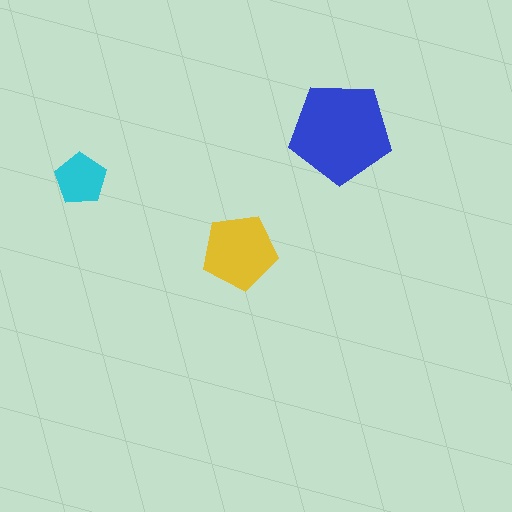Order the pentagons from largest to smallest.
the blue one, the yellow one, the cyan one.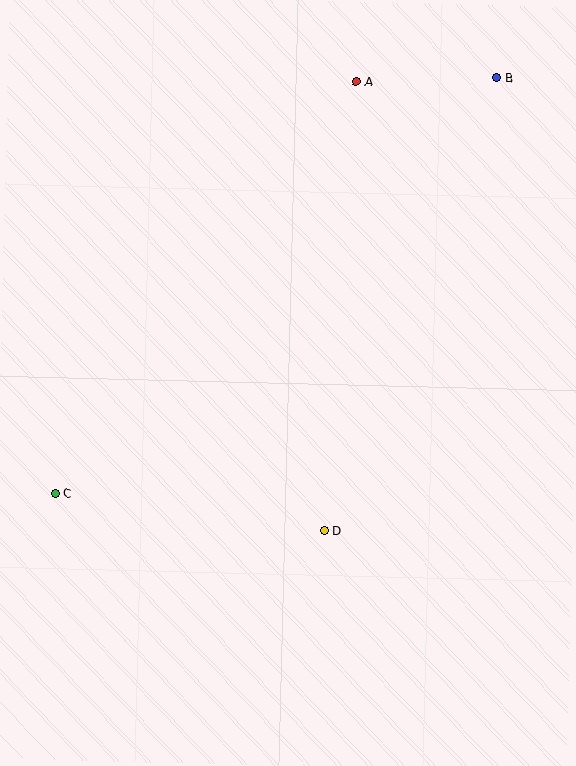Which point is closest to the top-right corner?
Point B is closest to the top-right corner.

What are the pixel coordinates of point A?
Point A is at (356, 81).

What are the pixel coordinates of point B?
Point B is at (497, 78).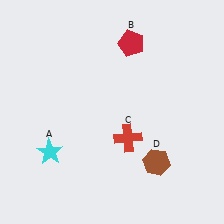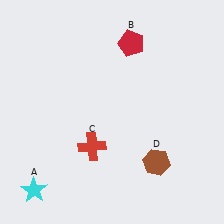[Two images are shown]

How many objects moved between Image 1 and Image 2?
2 objects moved between the two images.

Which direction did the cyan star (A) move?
The cyan star (A) moved down.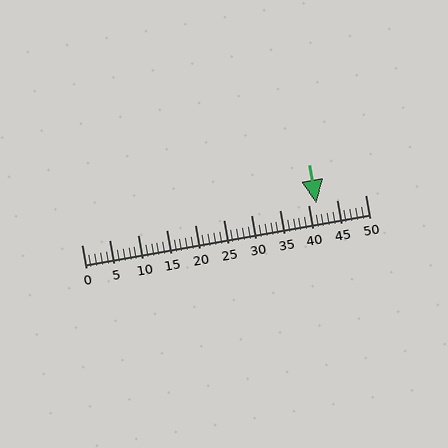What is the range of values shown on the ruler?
The ruler shows values from 0 to 50.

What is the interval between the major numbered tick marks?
The major tick marks are spaced 5 units apart.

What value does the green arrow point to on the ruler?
The green arrow points to approximately 41.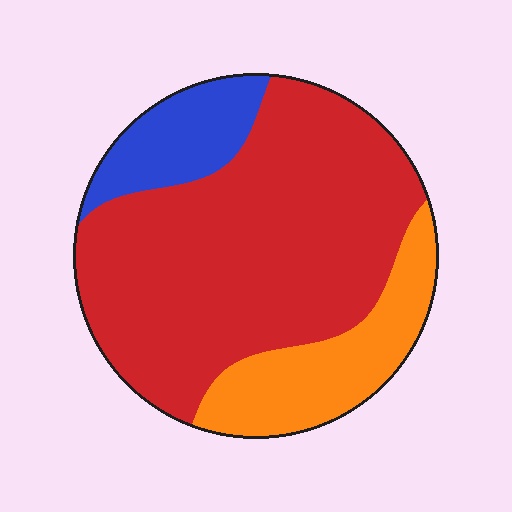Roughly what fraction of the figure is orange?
Orange takes up about one fifth (1/5) of the figure.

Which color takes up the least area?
Blue, at roughly 15%.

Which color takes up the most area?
Red, at roughly 65%.